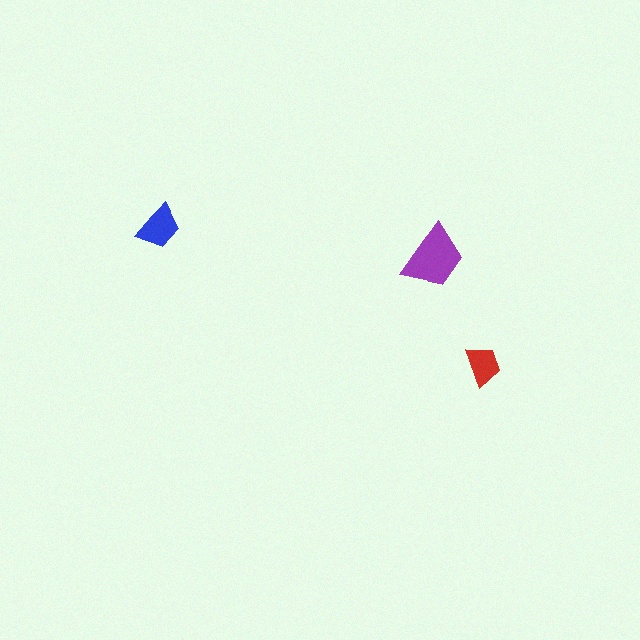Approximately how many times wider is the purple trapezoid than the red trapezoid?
About 1.5 times wider.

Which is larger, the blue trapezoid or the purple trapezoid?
The purple one.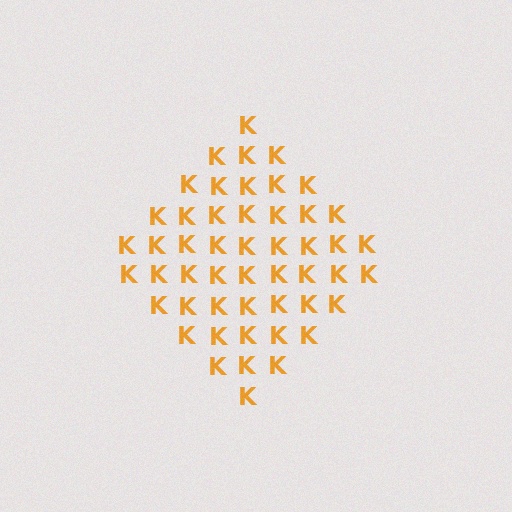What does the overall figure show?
The overall figure shows a diamond.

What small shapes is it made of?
It is made of small letter K's.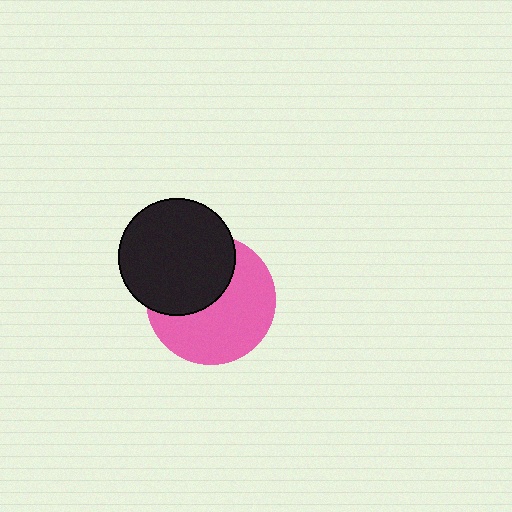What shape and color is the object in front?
The object in front is a black circle.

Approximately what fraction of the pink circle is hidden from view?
Roughly 41% of the pink circle is hidden behind the black circle.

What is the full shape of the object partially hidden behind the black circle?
The partially hidden object is a pink circle.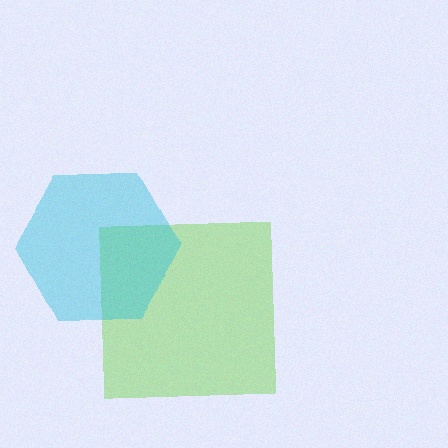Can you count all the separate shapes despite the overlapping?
Yes, there are 2 separate shapes.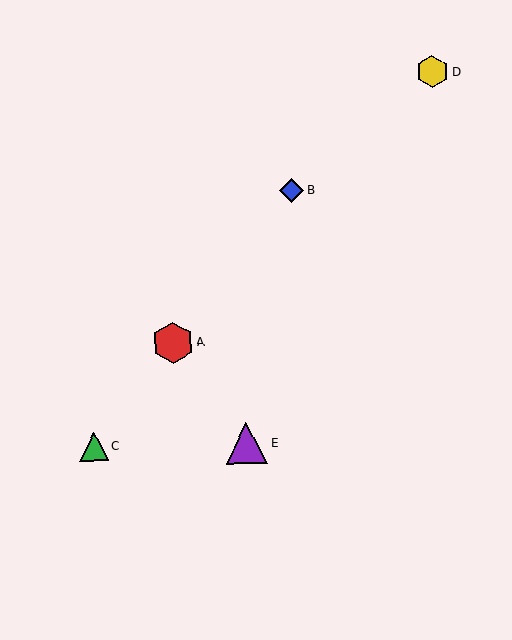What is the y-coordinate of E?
Object E is at y≈443.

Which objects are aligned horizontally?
Objects C, E are aligned horizontally.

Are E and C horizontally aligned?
Yes, both are at y≈443.